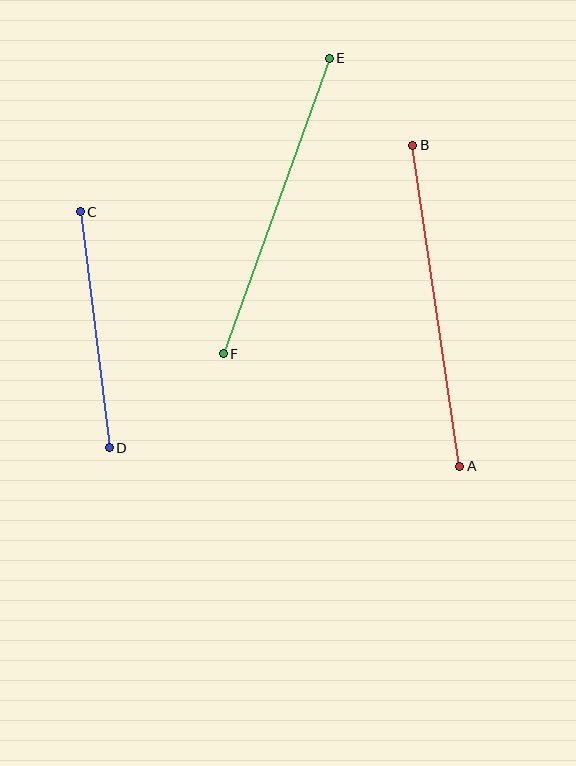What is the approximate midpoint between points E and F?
The midpoint is at approximately (276, 206) pixels.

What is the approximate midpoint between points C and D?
The midpoint is at approximately (95, 330) pixels.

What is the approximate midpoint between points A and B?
The midpoint is at approximately (436, 306) pixels.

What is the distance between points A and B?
The distance is approximately 324 pixels.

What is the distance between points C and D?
The distance is approximately 238 pixels.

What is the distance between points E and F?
The distance is approximately 314 pixels.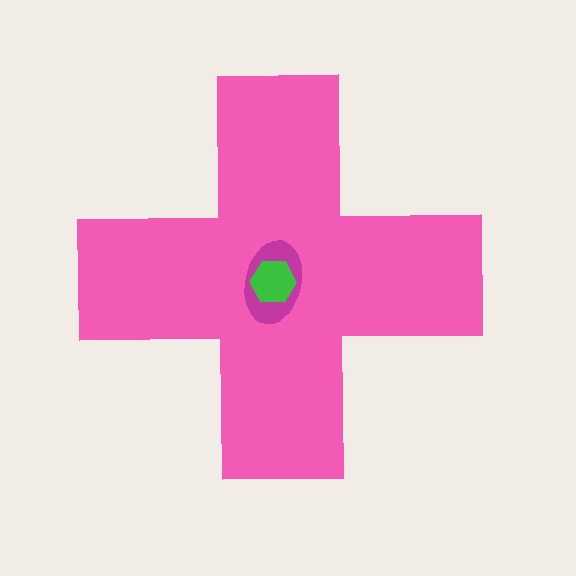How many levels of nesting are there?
3.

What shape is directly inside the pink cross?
The magenta ellipse.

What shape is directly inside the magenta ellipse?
The green hexagon.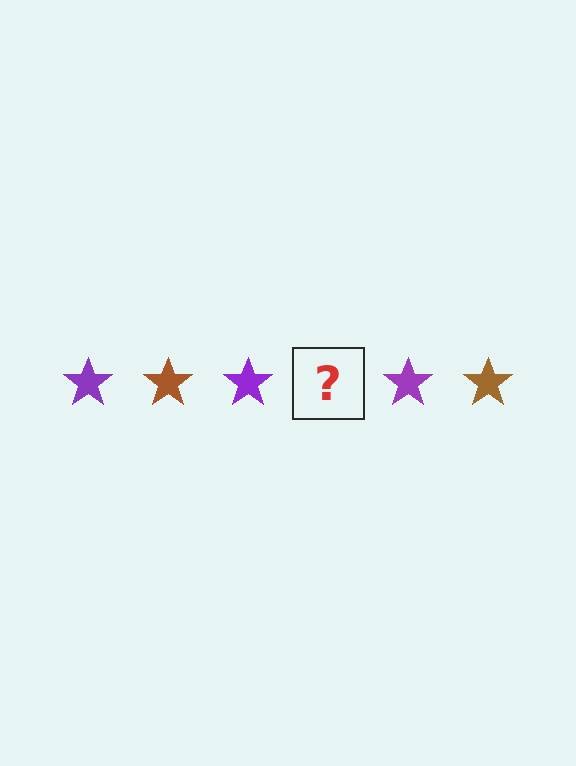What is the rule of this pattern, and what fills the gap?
The rule is that the pattern cycles through purple, brown stars. The gap should be filled with a brown star.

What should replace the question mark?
The question mark should be replaced with a brown star.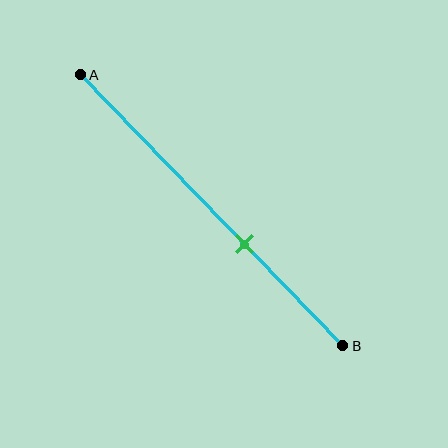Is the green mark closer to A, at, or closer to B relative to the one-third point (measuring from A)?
The green mark is closer to point B than the one-third point of segment AB.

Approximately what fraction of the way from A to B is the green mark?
The green mark is approximately 60% of the way from A to B.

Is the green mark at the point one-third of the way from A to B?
No, the mark is at about 60% from A, not at the 33% one-third point.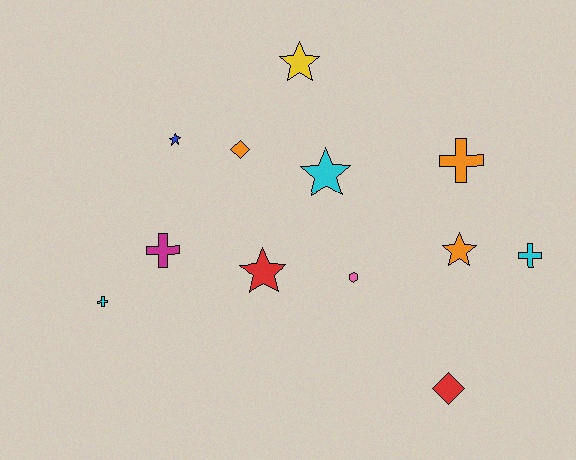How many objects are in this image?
There are 12 objects.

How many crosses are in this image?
There are 4 crosses.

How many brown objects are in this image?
There are no brown objects.